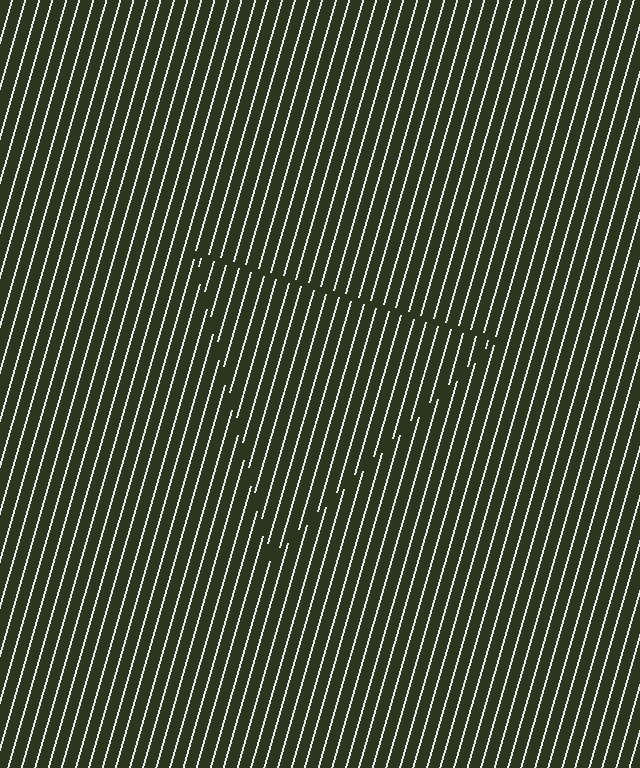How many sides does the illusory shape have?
3 sides — the line-ends trace a triangle.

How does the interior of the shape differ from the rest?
The interior of the shape contains the same grating, shifted by half a period — the contour is defined by the phase discontinuity where line-ends from the inner and outer gratings abut.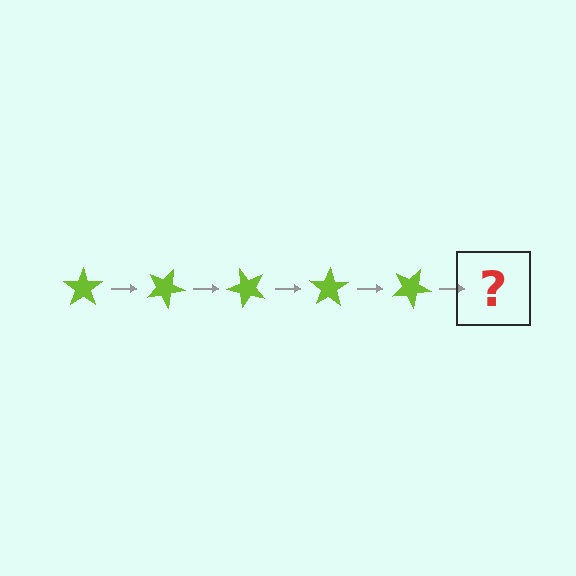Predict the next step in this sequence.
The next step is a lime star rotated 125 degrees.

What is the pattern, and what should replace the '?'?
The pattern is that the star rotates 25 degrees each step. The '?' should be a lime star rotated 125 degrees.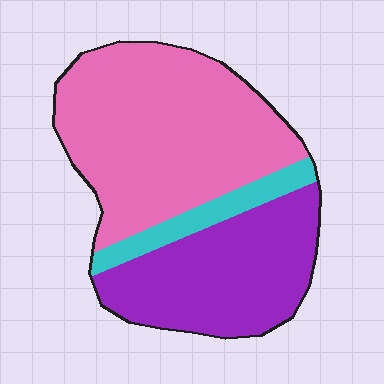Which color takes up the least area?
Cyan, at roughly 10%.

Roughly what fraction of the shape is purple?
Purple takes up between a third and a half of the shape.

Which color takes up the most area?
Pink, at roughly 55%.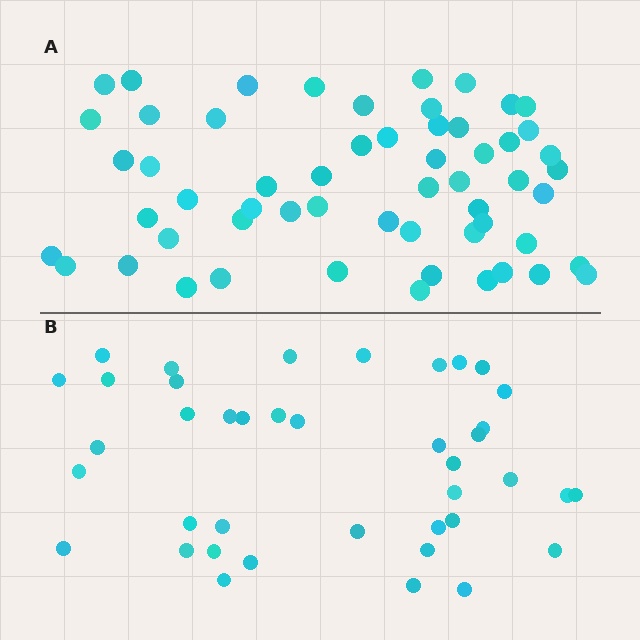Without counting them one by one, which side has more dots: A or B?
Region A (the top region) has more dots.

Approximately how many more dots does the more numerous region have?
Region A has approximately 15 more dots than region B.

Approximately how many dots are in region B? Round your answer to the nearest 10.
About 40 dots.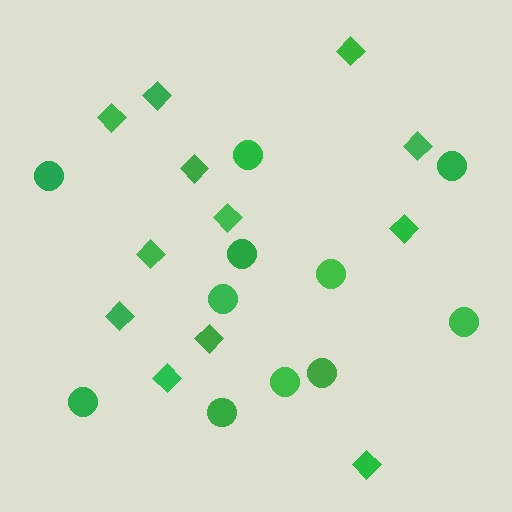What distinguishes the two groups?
There are 2 groups: one group of diamonds (12) and one group of circles (11).